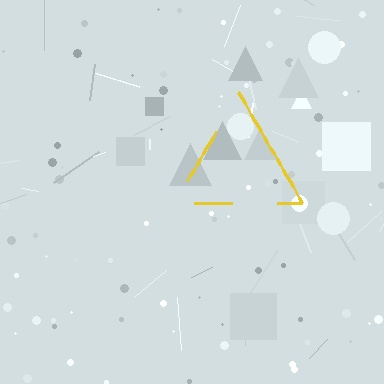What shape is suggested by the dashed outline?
The dashed outline suggests a triangle.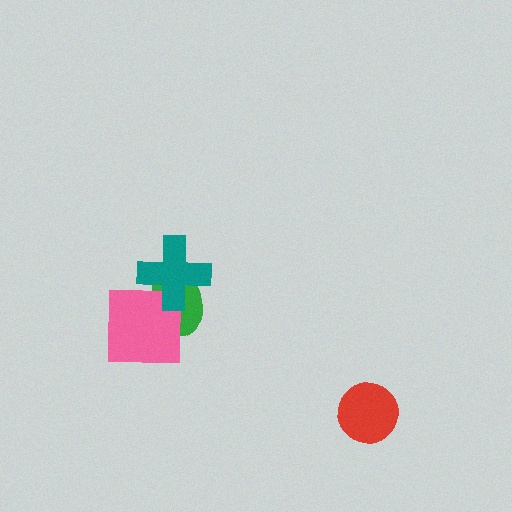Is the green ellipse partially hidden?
Yes, it is partially covered by another shape.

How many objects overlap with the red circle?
0 objects overlap with the red circle.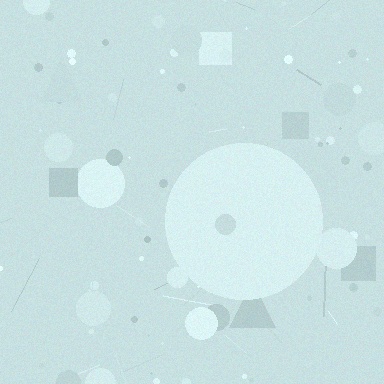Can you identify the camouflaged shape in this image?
The camouflaged shape is a circle.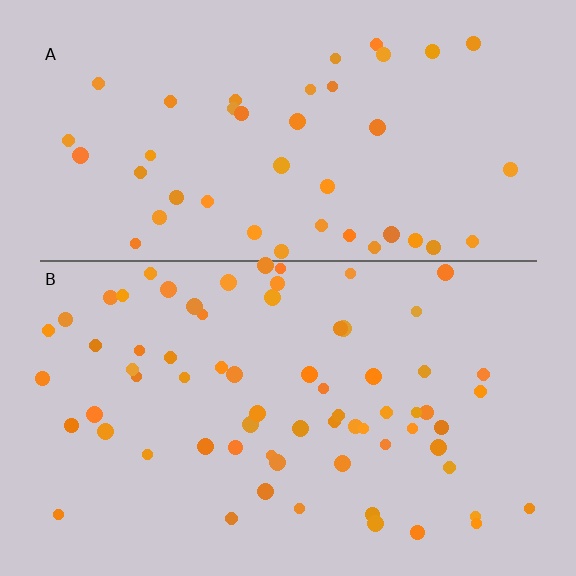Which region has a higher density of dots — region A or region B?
B (the bottom).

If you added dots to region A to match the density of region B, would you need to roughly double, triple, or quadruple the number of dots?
Approximately double.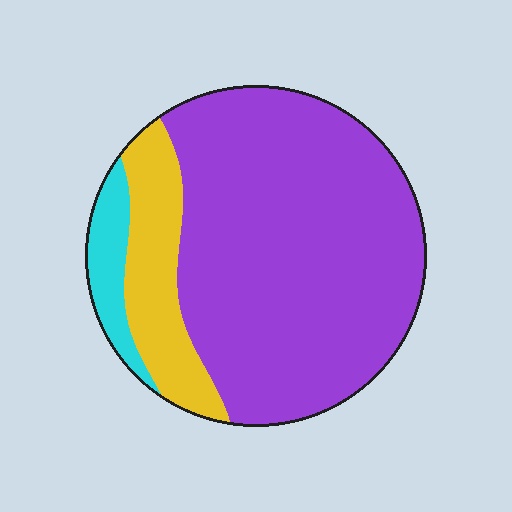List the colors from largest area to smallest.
From largest to smallest: purple, yellow, cyan.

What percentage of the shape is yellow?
Yellow covers about 15% of the shape.